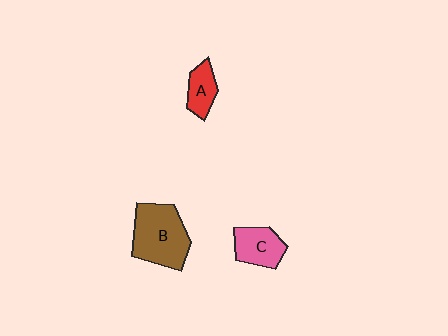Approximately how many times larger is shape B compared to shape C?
Approximately 1.7 times.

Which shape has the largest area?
Shape B (brown).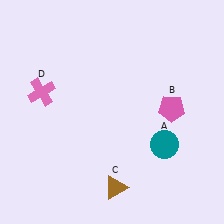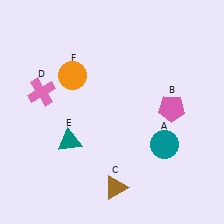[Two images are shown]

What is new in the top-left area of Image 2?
An orange circle (F) was added in the top-left area of Image 2.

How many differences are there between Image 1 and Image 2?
There are 2 differences between the two images.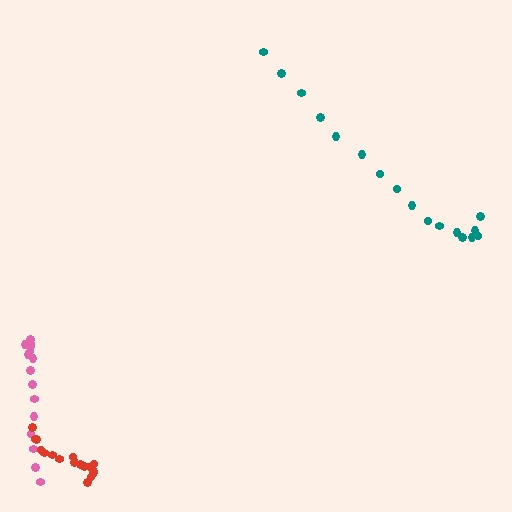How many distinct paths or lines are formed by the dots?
There are 3 distinct paths.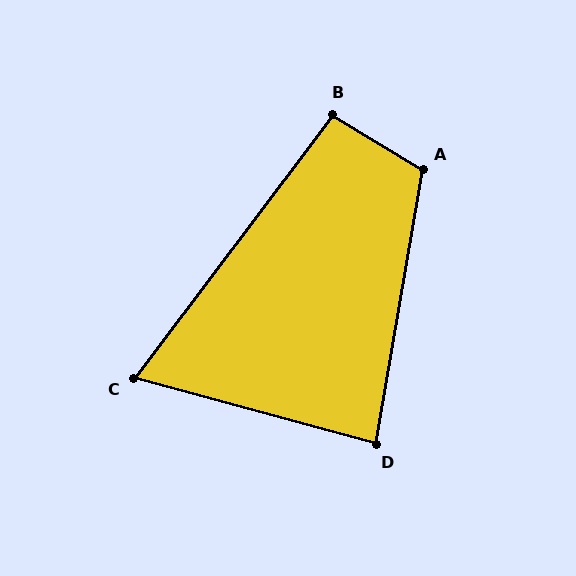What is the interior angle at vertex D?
Approximately 85 degrees (acute).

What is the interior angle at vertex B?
Approximately 95 degrees (obtuse).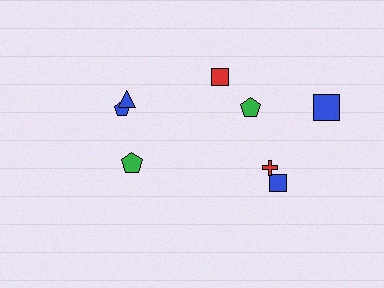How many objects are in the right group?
There are 5 objects.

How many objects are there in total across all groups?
There are 8 objects.